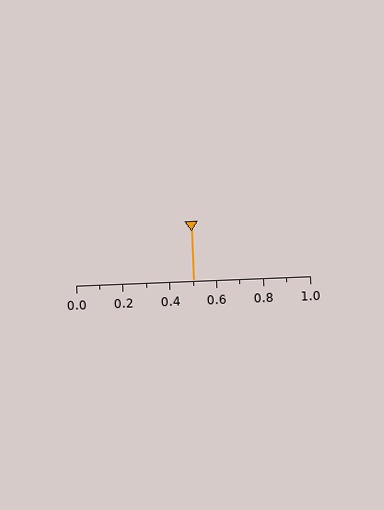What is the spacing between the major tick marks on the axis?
The major ticks are spaced 0.2 apart.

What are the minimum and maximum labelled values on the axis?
The axis runs from 0.0 to 1.0.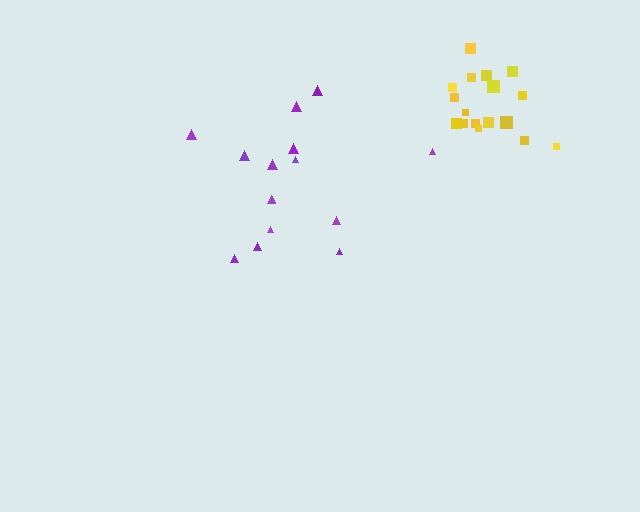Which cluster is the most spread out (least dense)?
Purple.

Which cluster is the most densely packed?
Yellow.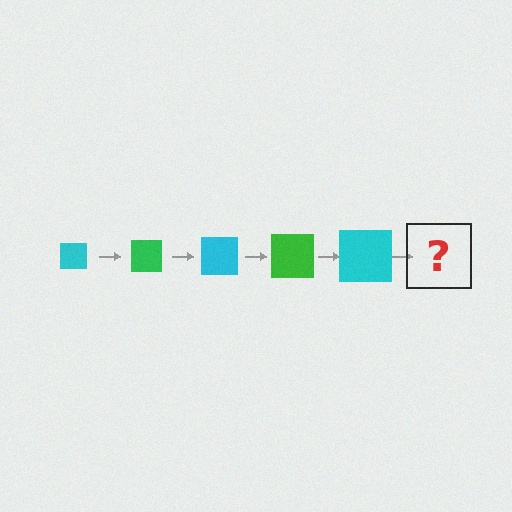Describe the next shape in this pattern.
It should be a green square, larger than the previous one.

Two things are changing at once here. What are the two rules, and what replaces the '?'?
The two rules are that the square grows larger each step and the color cycles through cyan and green. The '?' should be a green square, larger than the previous one.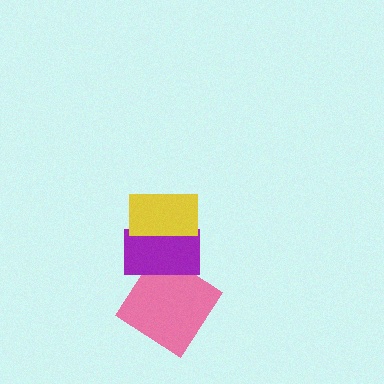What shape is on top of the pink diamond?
The purple rectangle is on top of the pink diamond.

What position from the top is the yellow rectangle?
The yellow rectangle is 1st from the top.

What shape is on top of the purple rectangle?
The yellow rectangle is on top of the purple rectangle.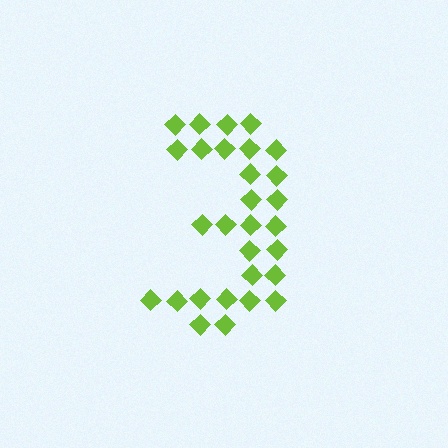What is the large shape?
The large shape is the digit 3.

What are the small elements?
The small elements are diamonds.